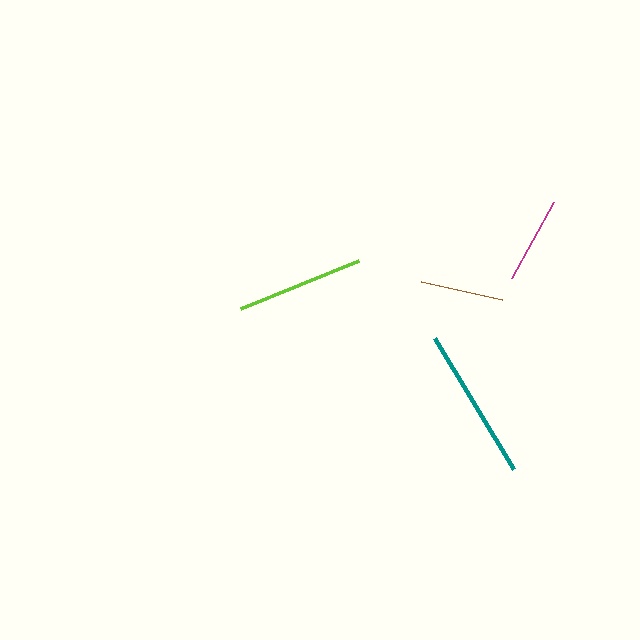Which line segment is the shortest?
The brown line is the shortest at approximately 83 pixels.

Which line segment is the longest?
The teal line is the longest at approximately 152 pixels.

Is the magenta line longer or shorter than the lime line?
The lime line is longer than the magenta line.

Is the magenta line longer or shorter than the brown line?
The magenta line is longer than the brown line.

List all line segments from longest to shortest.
From longest to shortest: teal, lime, magenta, brown.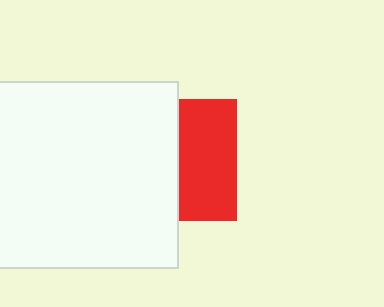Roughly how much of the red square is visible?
About half of it is visible (roughly 48%).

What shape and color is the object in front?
The object in front is a white square.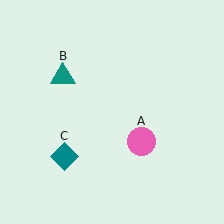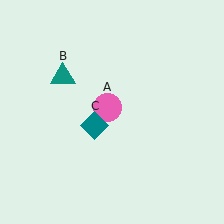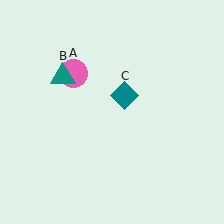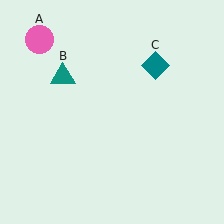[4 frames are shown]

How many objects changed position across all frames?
2 objects changed position: pink circle (object A), teal diamond (object C).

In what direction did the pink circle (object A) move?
The pink circle (object A) moved up and to the left.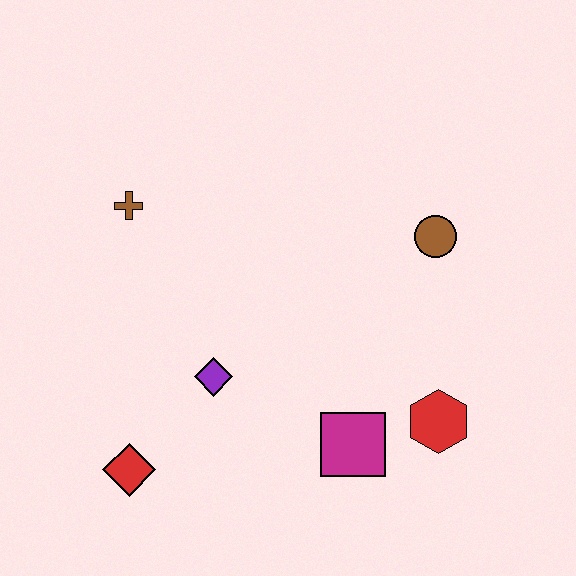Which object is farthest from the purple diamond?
The brown circle is farthest from the purple diamond.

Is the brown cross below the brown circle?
No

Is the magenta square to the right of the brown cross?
Yes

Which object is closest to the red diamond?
The purple diamond is closest to the red diamond.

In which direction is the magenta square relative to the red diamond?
The magenta square is to the right of the red diamond.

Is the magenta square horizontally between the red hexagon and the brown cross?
Yes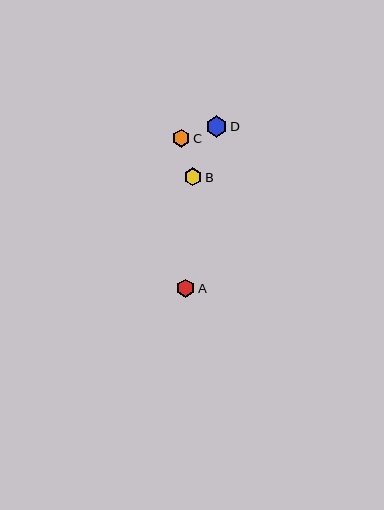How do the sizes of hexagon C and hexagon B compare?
Hexagon C and hexagon B are approximately the same size.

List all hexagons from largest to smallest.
From largest to smallest: D, A, C, B.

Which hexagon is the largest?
Hexagon D is the largest with a size of approximately 21 pixels.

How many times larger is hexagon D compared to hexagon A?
Hexagon D is approximately 1.2 times the size of hexagon A.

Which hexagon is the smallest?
Hexagon B is the smallest with a size of approximately 18 pixels.